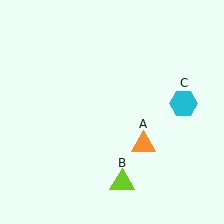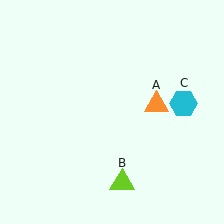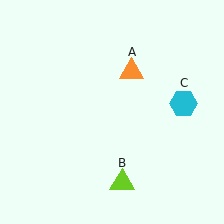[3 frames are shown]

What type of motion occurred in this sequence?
The orange triangle (object A) rotated counterclockwise around the center of the scene.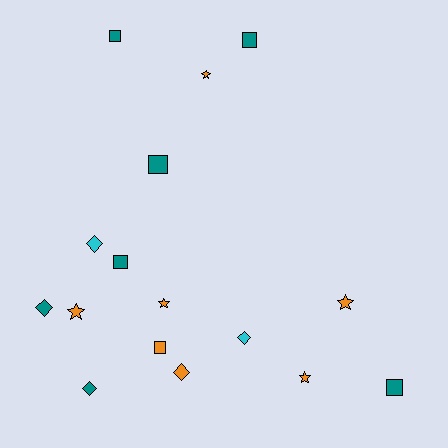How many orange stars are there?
There are 5 orange stars.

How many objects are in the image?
There are 16 objects.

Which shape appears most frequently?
Square, with 6 objects.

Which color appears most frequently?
Orange, with 7 objects.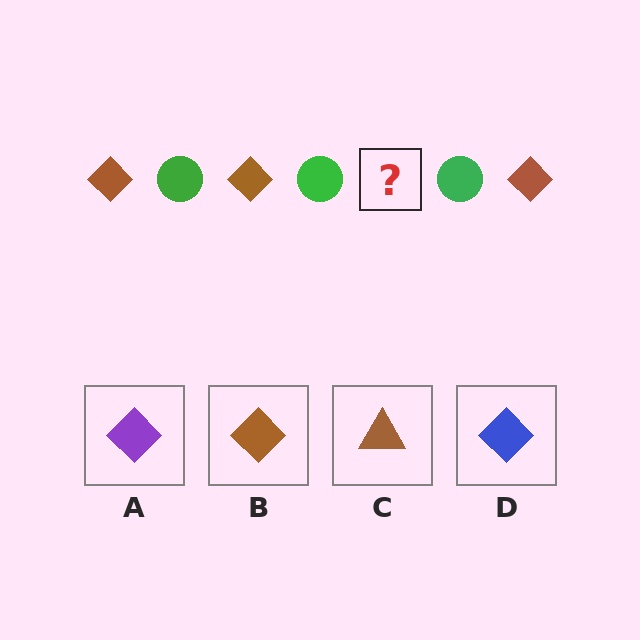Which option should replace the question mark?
Option B.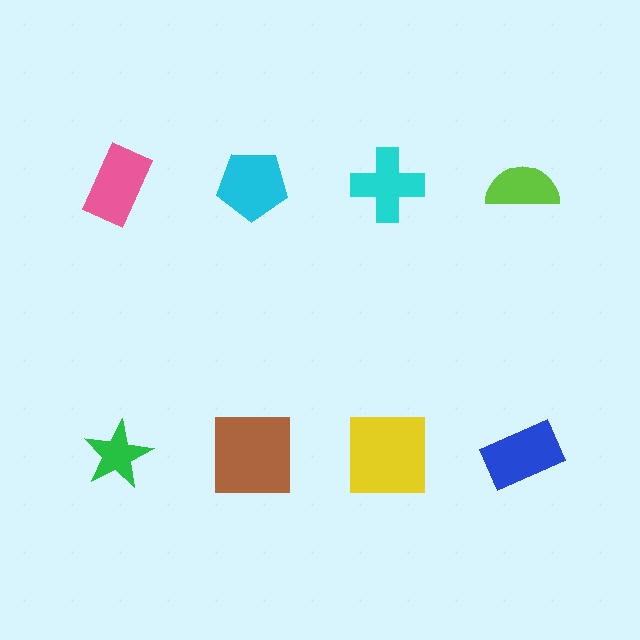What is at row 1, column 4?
A lime semicircle.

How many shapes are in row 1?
4 shapes.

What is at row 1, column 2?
A cyan pentagon.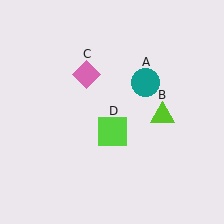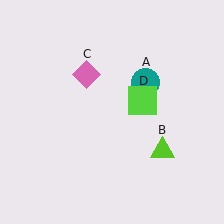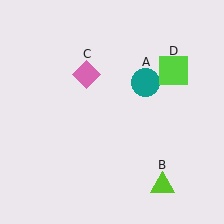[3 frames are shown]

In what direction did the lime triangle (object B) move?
The lime triangle (object B) moved down.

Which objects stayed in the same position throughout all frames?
Teal circle (object A) and pink diamond (object C) remained stationary.